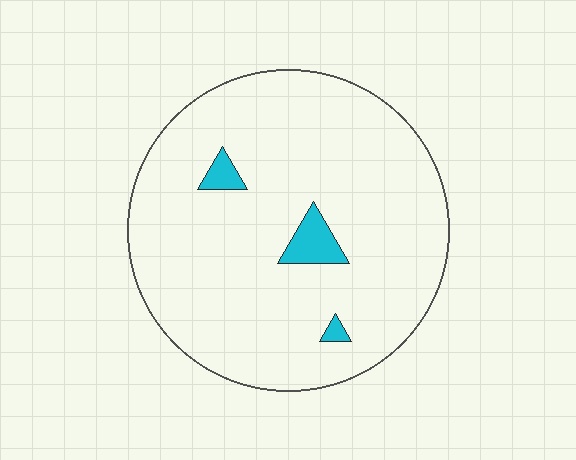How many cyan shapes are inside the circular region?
3.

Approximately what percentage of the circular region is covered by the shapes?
Approximately 5%.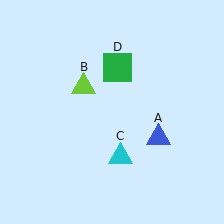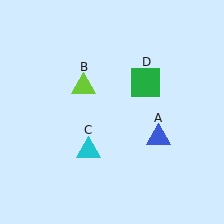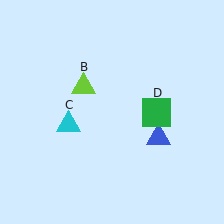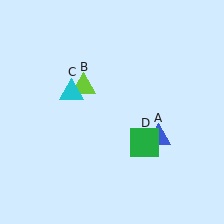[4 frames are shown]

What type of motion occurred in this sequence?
The cyan triangle (object C), green square (object D) rotated clockwise around the center of the scene.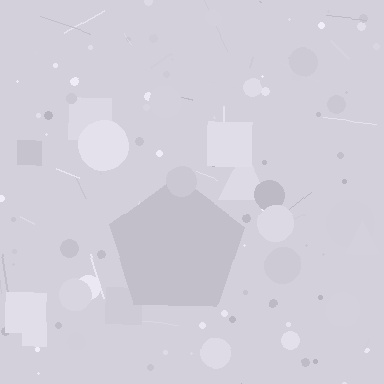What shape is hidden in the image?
A pentagon is hidden in the image.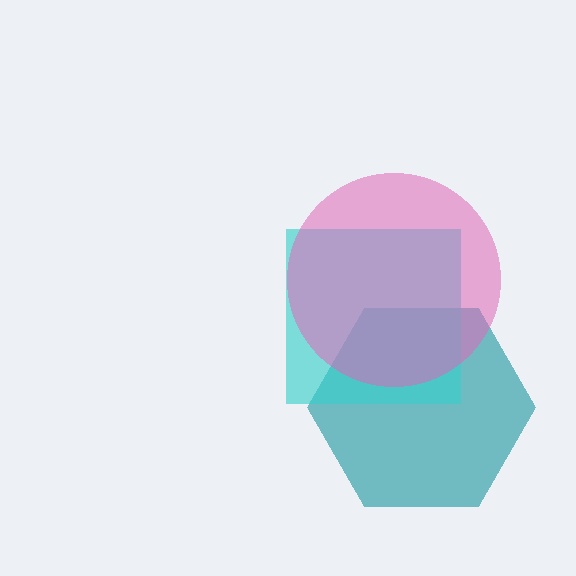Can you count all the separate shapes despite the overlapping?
Yes, there are 3 separate shapes.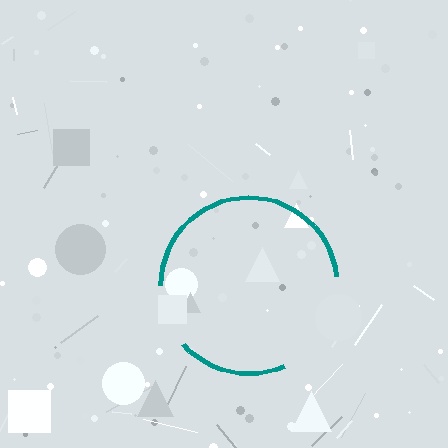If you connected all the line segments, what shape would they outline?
They would outline a circle.